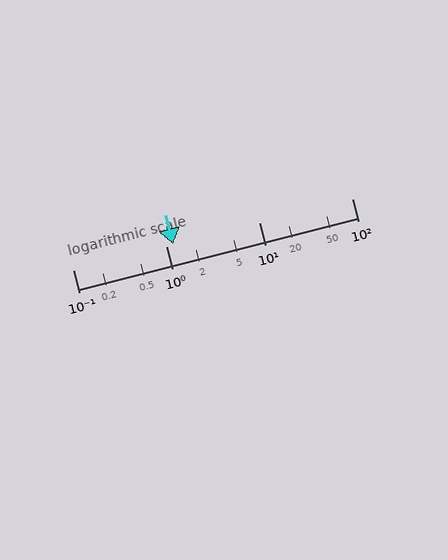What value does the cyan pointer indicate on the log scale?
The pointer indicates approximately 1.2.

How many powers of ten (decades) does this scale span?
The scale spans 3 decades, from 0.1 to 100.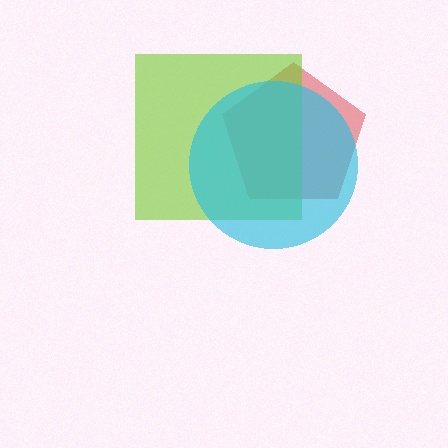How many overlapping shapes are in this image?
There are 3 overlapping shapes in the image.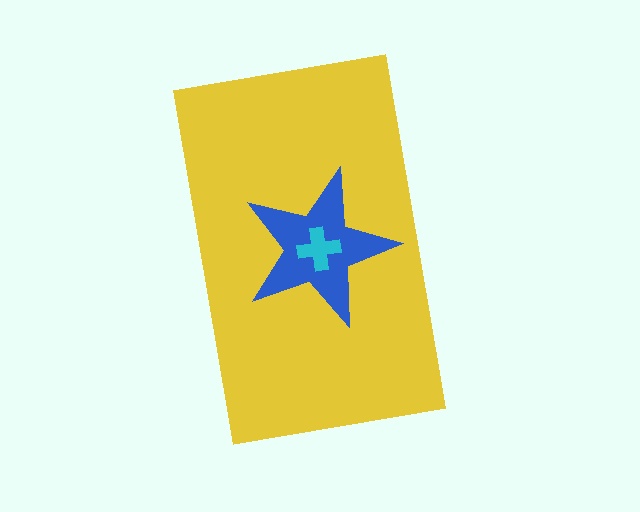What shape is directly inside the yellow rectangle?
The blue star.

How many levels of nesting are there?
3.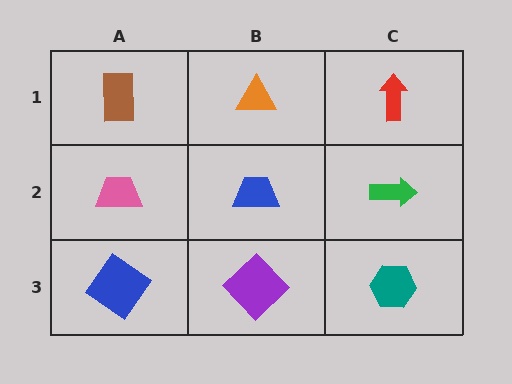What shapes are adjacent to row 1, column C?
A green arrow (row 2, column C), an orange triangle (row 1, column B).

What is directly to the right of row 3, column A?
A purple diamond.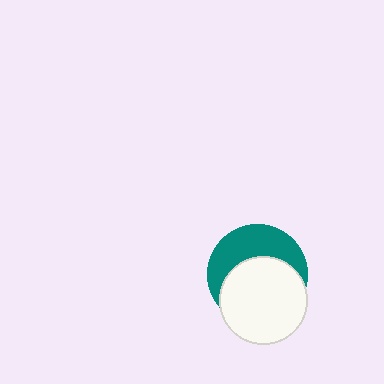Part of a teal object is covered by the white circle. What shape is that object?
It is a circle.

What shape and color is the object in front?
The object in front is a white circle.